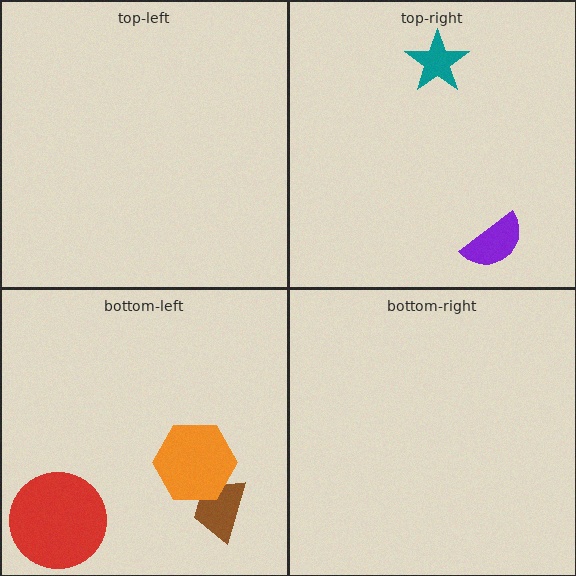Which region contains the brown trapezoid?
The bottom-left region.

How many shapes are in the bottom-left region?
3.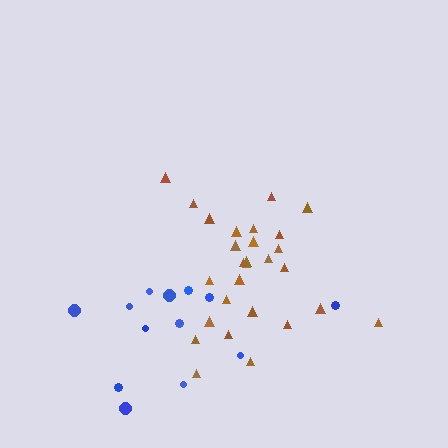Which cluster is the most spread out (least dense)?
Blue.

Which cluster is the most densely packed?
Brown.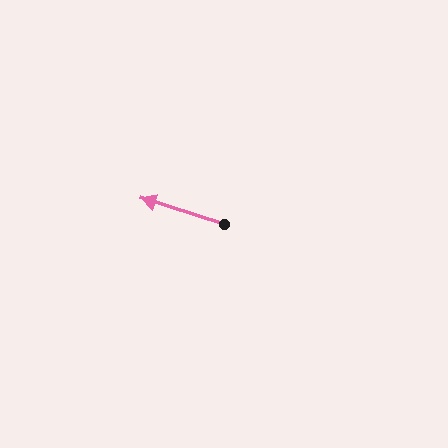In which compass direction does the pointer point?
West.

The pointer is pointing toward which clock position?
Roughly 10 o'clock.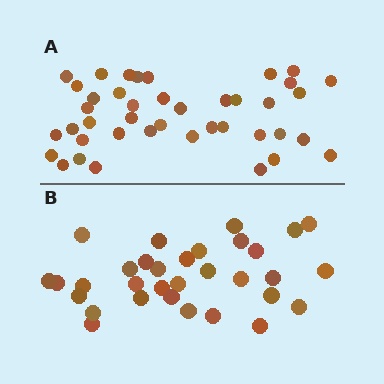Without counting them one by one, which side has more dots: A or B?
Region A (the top region) has more dots.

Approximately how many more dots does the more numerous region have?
Region A has roughly 8 or so more dots than region B.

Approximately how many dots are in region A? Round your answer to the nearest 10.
About 40 dots. (The exact count is 41, which rounds to 40.)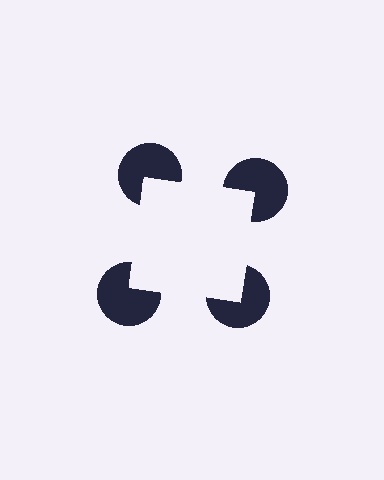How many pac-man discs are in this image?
There are 4 — one at each vertex of the illusory square.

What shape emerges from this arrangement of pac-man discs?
An illusory square — its edges are inferred from the aligned wedge cuts in the pac-man discs, not physically drawn.